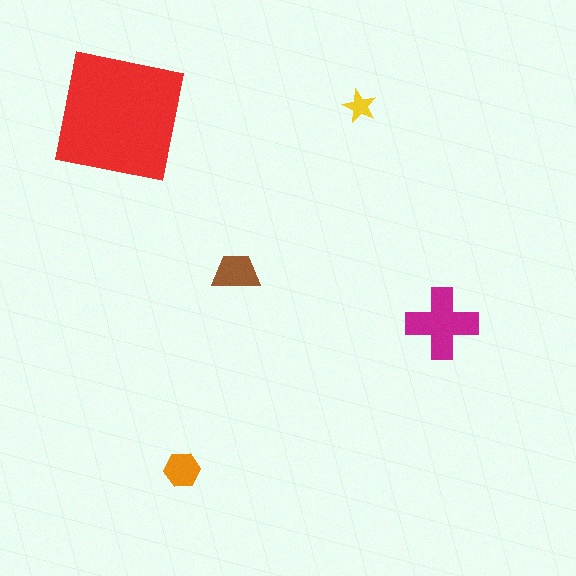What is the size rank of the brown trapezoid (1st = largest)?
3rd.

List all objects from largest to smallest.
The red square, the magenta cross, the brown trapezoid, the orange hexagon, the yellow star.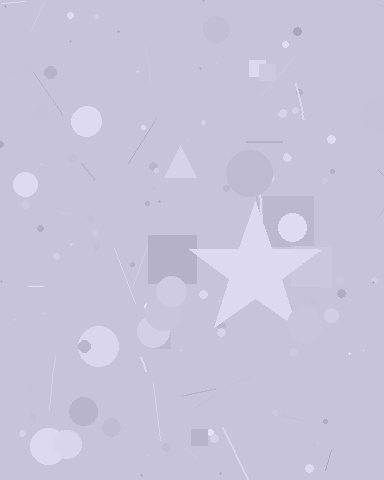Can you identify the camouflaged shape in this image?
The camouflaged shape is a star.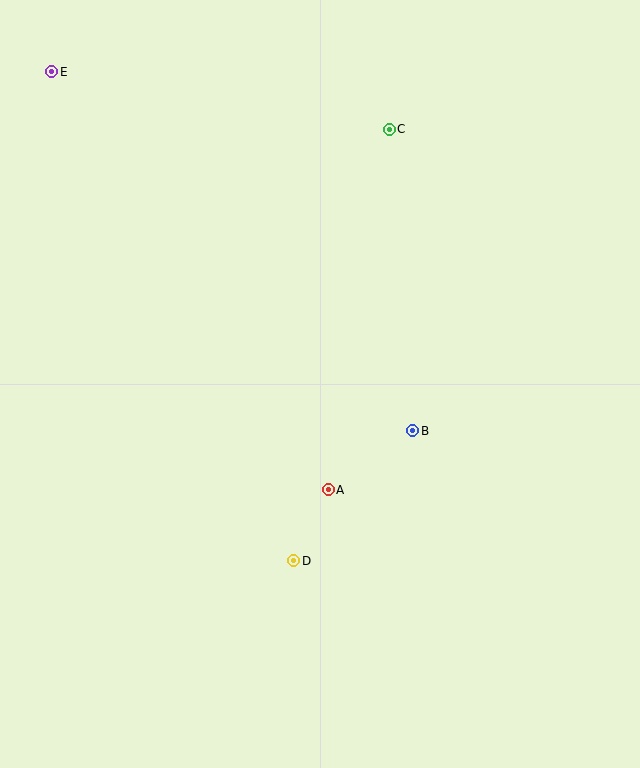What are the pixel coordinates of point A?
Point A is at (328, 490).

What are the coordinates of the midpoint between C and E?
The midpoint between C and E is at (220, 101).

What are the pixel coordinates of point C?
Point C is at (389, 129).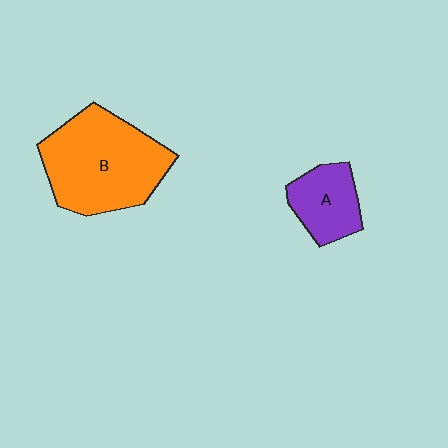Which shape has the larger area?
Shape B (orange).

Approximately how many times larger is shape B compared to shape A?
Approximately 2.3 times.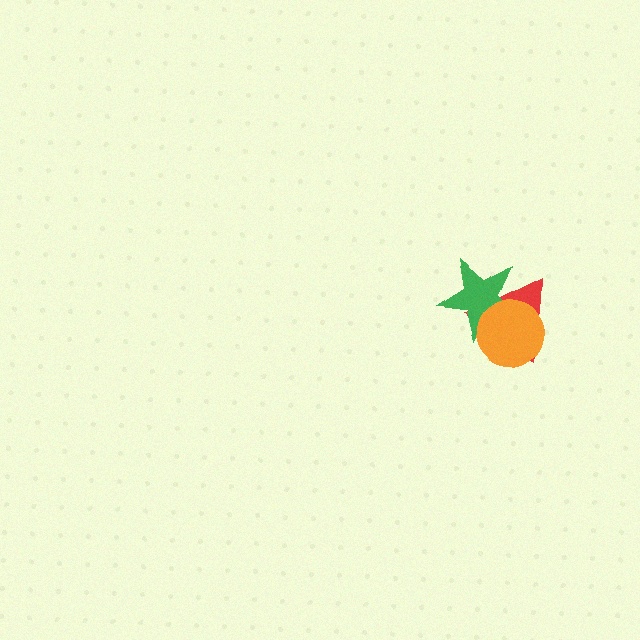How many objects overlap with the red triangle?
2 objects overlap with the red triangle.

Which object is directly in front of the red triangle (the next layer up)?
The green star is directly in front of the red triangle.